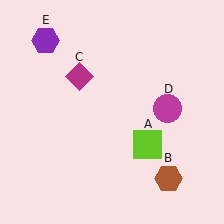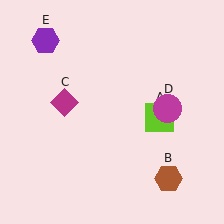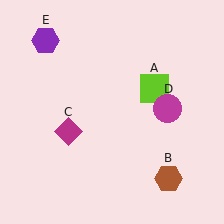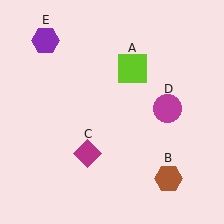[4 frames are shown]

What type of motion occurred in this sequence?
The lime square (object A), magenta diamond (object C) rotated counterclockwise around the center of the scene.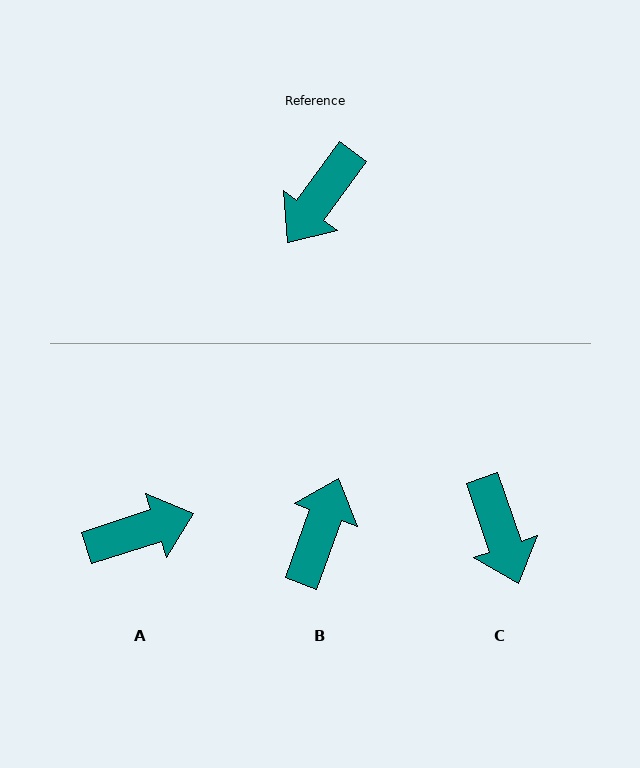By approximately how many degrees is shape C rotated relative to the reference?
Approximately 55 degrees counter-clockwise.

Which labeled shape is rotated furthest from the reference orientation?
B, about 164 degrees away.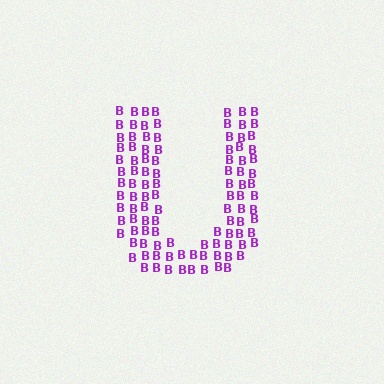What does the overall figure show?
The overall figure shows the letter U.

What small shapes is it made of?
It is made of small letter B's.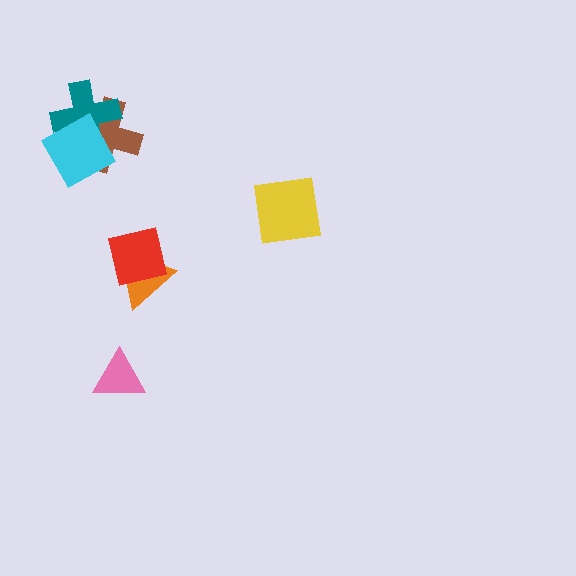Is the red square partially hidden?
No, no other shape covers it.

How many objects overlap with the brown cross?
2 objects overlap with the brown cross.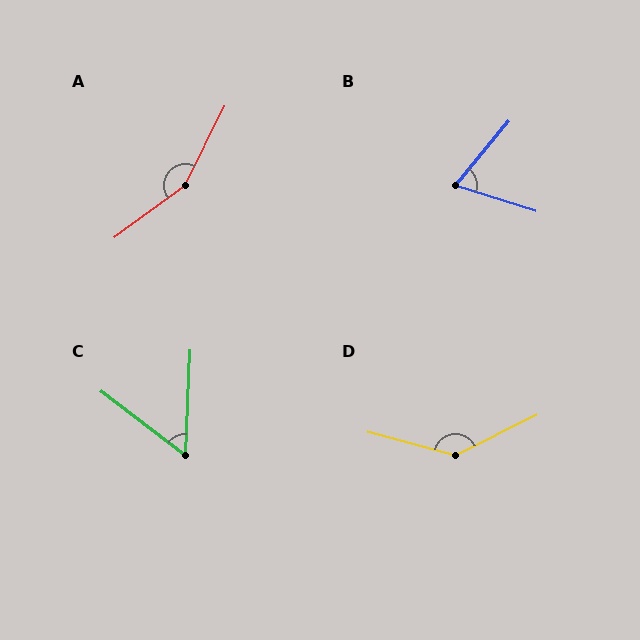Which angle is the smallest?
C, at approximately 55 degrees.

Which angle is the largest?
A, at approximately 153 degrees.